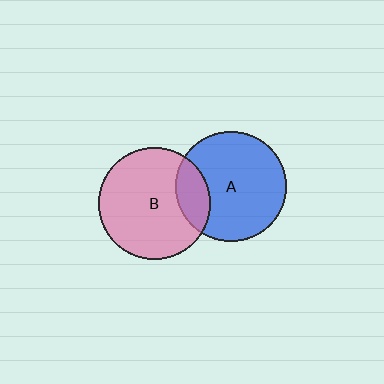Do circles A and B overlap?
Yes.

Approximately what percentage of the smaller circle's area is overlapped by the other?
Approximately 20%.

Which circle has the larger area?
Circle B (pink).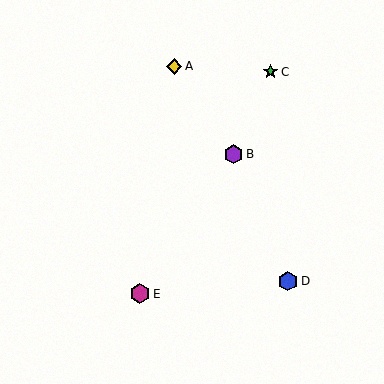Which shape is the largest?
The blue hexagon (labeled D) is the largest.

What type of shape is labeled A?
Shape A is a yellow diamond.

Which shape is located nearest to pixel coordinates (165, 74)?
The yellow diamond (labeled A) at (174, 66) is nearest to that location.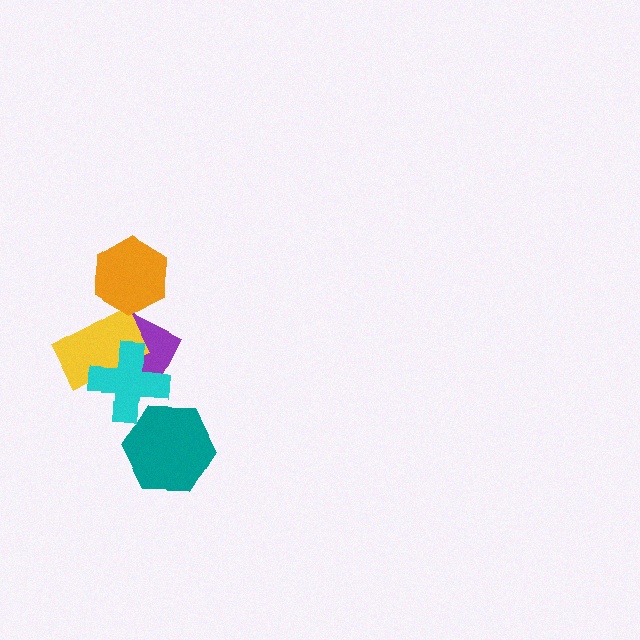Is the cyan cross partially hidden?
No, no other shape covers it.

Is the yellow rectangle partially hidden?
Yes, it is partially covered by another shape.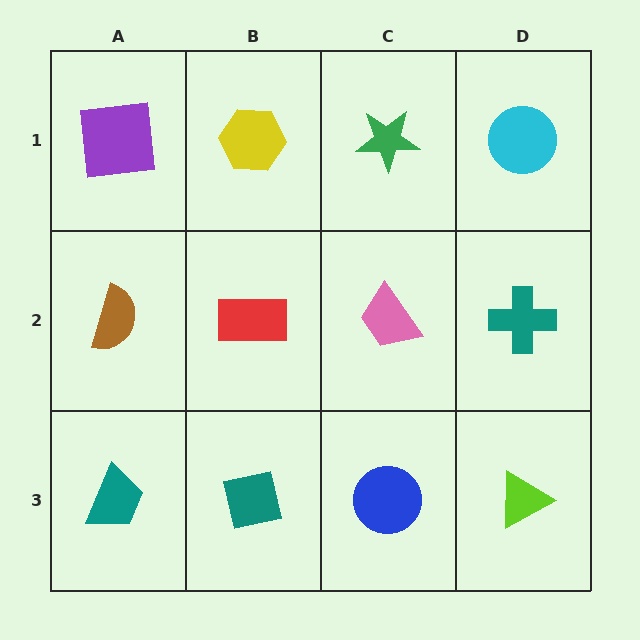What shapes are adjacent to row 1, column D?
A teal cross (row 2, column D), a green star (row 1, column C).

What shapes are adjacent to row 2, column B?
A yellow hexagon (row 1, column B), a teal square (row 3, column B), a brown semicircle (row 2, column A), a pink trapezoid (row 2, column C).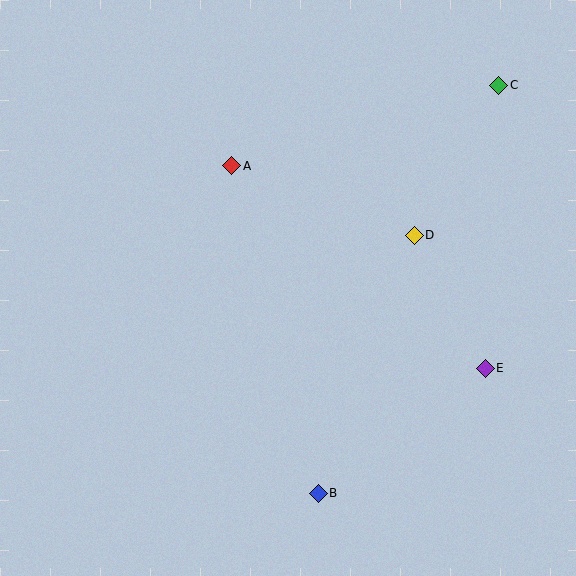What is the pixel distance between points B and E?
The distance between B and E is 208 pixels.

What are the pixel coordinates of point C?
Point C is at (499, 85).